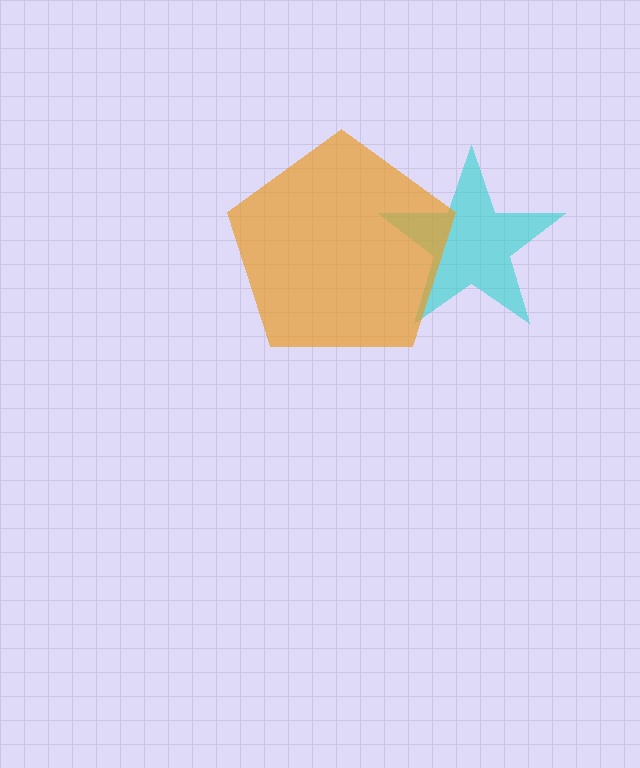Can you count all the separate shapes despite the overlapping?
Yes, there are 2 separate shapes.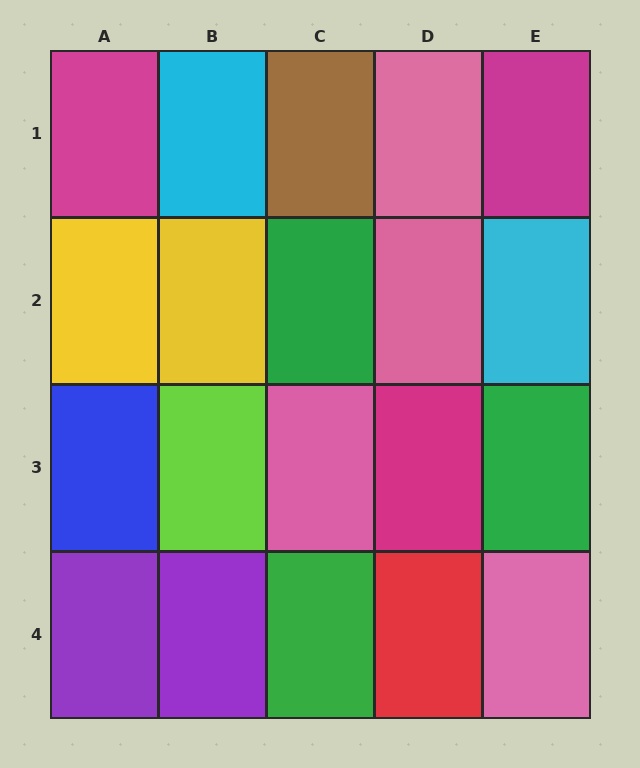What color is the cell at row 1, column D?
Pink.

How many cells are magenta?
3 cells are magenta.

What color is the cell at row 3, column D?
Magenta.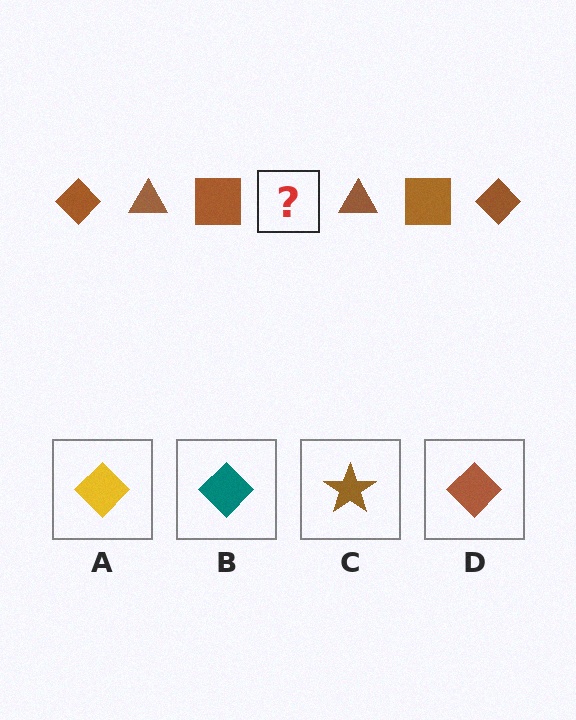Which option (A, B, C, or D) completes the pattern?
D.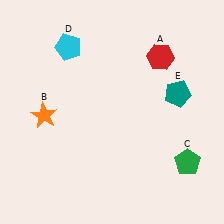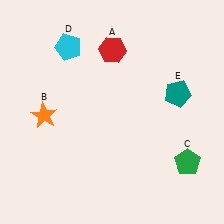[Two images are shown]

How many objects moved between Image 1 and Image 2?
1 object moved between the two images.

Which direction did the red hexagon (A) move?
The red hexagon (A) moved left.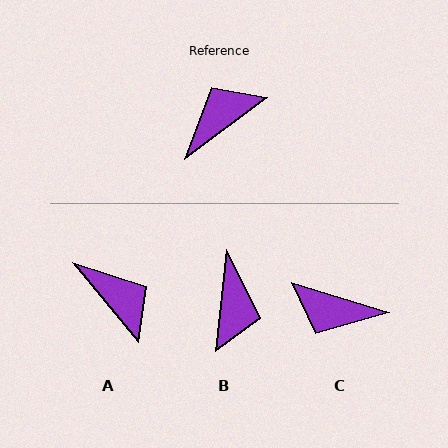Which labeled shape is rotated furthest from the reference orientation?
B, about 134 degrees away.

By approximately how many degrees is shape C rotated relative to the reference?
Approximately 126 degrees counter-clockwise.